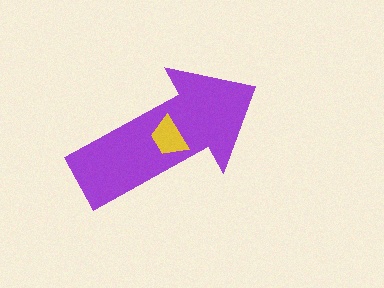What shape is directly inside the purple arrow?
The yellow trapezoid.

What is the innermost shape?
The yellow trapezoid.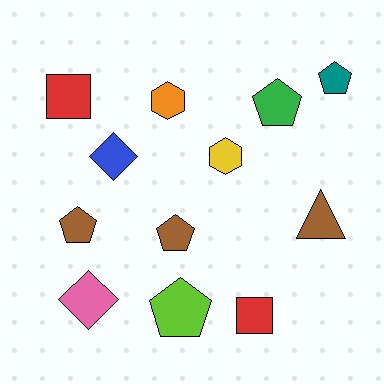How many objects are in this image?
There are 12 objects.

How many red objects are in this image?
There are 2 red objects.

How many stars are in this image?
There are no stars.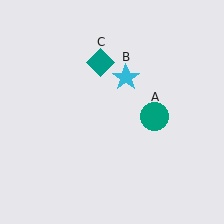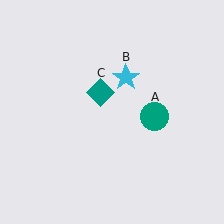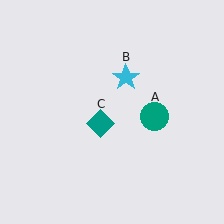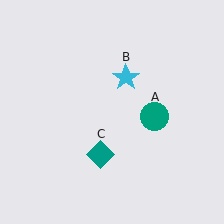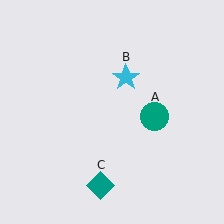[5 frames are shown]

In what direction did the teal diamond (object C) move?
The teal diamond (object C) moved down.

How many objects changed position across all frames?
1 object changed position: teal diamond (object C).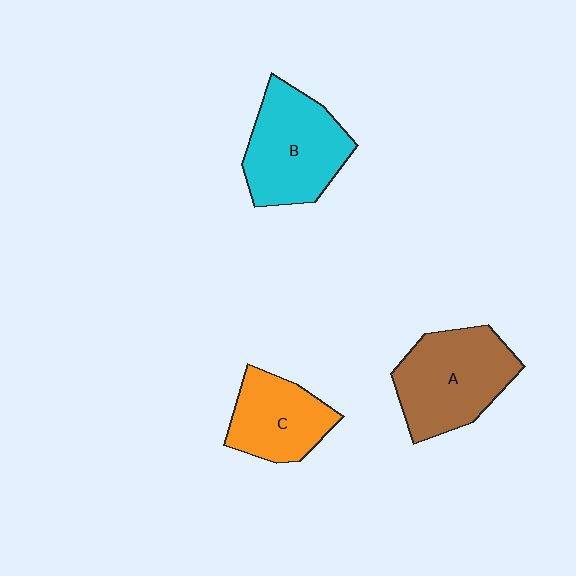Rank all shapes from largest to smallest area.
From largest to smallest: A (brown), B (cyan), C (orange).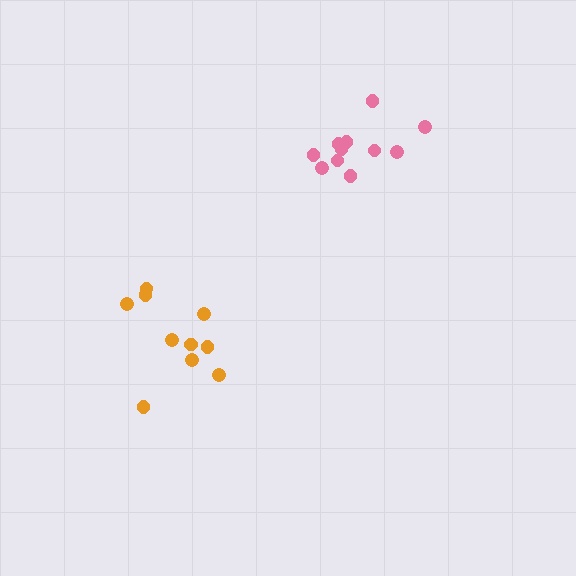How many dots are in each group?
Group 1: 10 dots, Group 2: 11 dots (21 total).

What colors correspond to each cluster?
The clusters are colored: orange, pink.